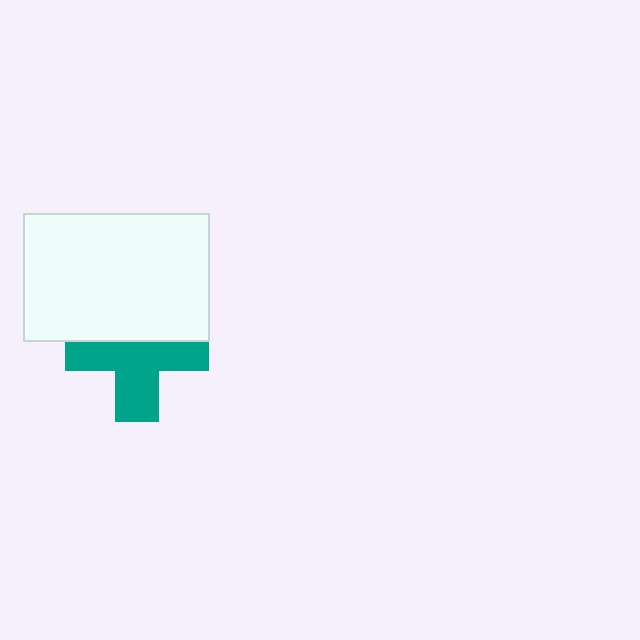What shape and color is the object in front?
The object in front is a white rectangle.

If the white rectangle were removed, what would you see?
You would see the complete teal cross.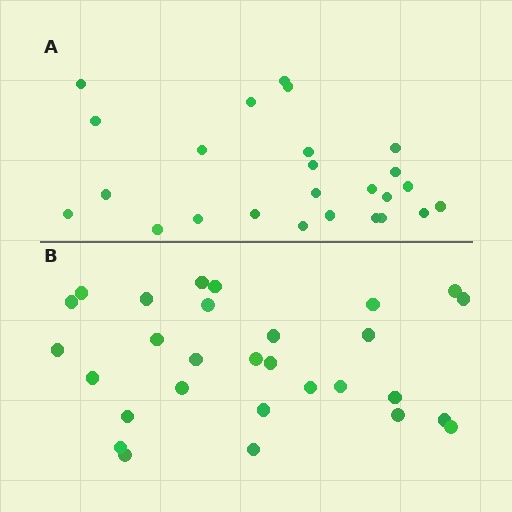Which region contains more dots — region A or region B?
Region B (the bottom region) has more dots.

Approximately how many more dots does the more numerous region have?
Region B has about 4 more dots than region A.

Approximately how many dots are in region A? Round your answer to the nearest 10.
About 20 dots. (The exact count is 25, which rounds to 20.)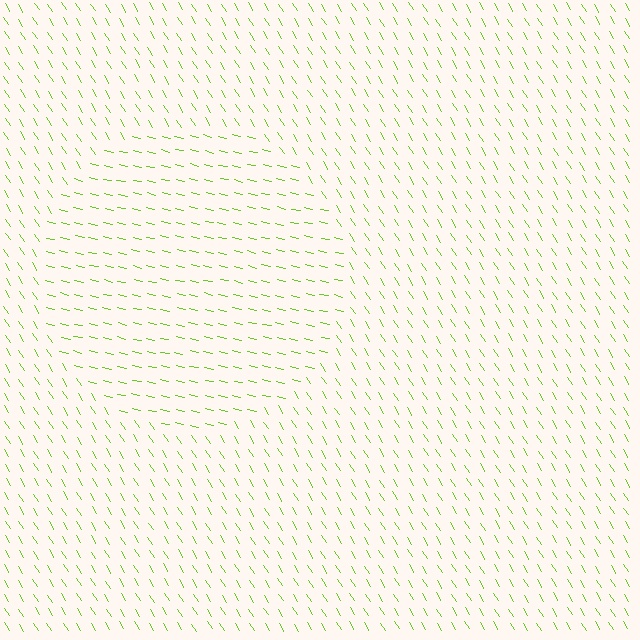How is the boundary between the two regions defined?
The boundary is defined purely by a change in line orientation (approximately 45 degrees difference). All lines are the same color and thickness.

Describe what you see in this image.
The image is filled with small lime line segments. A circle region in the image has lines oriented differently from the surrounding lines, creating a visible texture boundary.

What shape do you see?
I see a circle.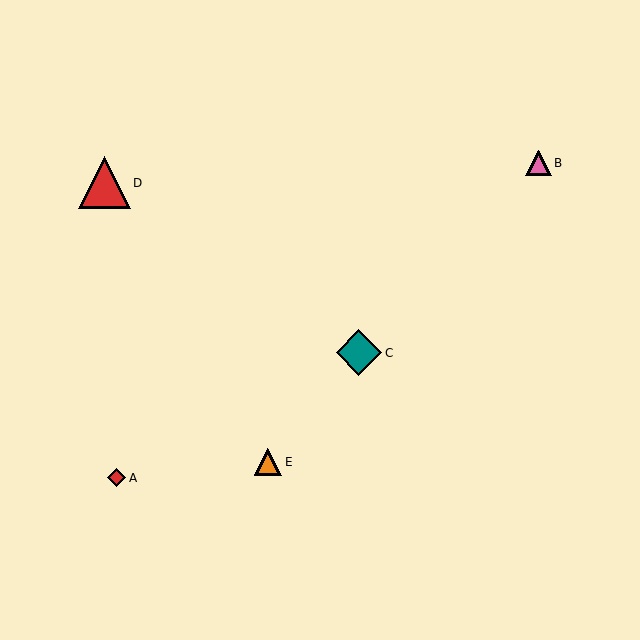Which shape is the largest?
The red triangle (labeled D) is the largest.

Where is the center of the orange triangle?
The center of the orange triangle is at (268, 462).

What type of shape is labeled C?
Shape C is a teal diamond.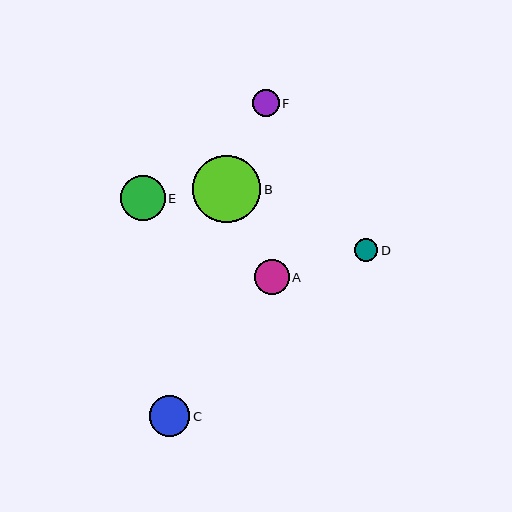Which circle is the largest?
Circle B is the largest with a size of approximately 68 pixels.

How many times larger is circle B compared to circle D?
Circle B is approximately 2.9 times the size of circle D.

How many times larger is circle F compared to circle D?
Circle F is approximately 1.2 times the size of circle D.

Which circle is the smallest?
Circle D is the smallest with a size of approximately 23 pixels.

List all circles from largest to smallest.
From largest to smallest: B, E, C, A, F, D.